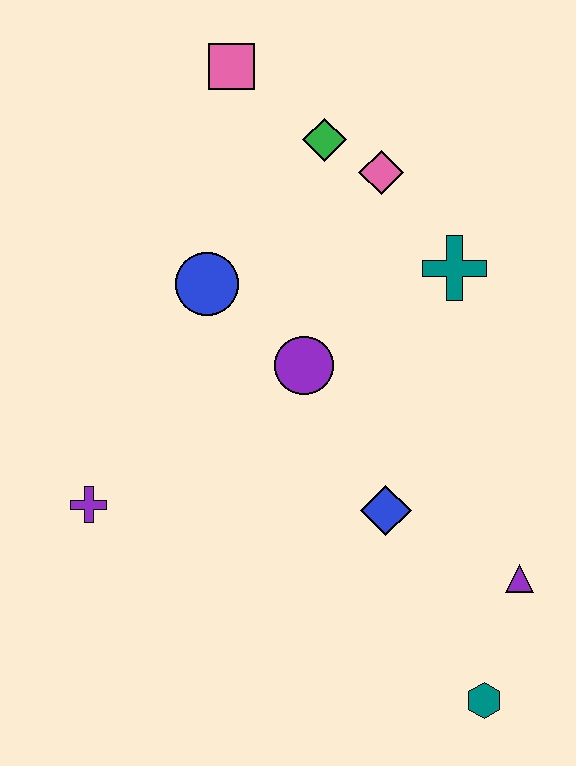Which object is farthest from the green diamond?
The teal hexagon is farthest from the green diamond.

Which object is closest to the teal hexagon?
The purple triangle is closest to the teal hexagon.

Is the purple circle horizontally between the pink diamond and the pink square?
Yes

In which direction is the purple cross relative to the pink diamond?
The purple cross is below the pink diamond.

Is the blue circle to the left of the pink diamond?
Yes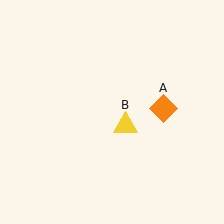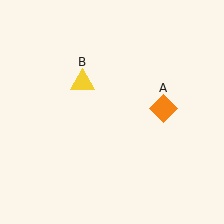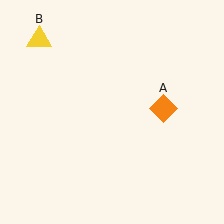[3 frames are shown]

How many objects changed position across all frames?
1 object changed position: yellow triangle (object B).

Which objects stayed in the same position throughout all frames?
Orange diamond (object A) remained stationary.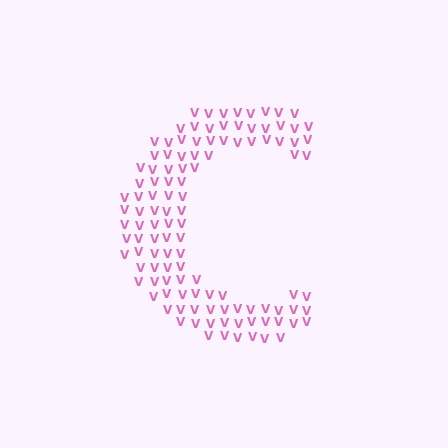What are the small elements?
The small elements are letter V's.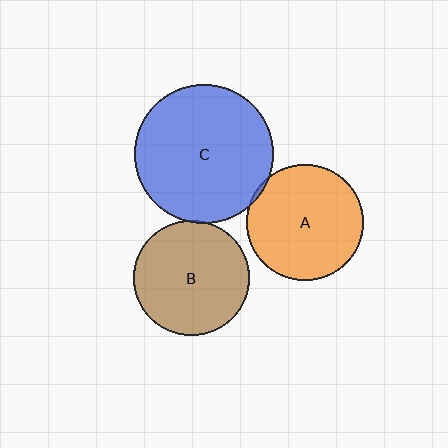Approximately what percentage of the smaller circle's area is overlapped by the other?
Approximately 5%.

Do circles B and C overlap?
Yes.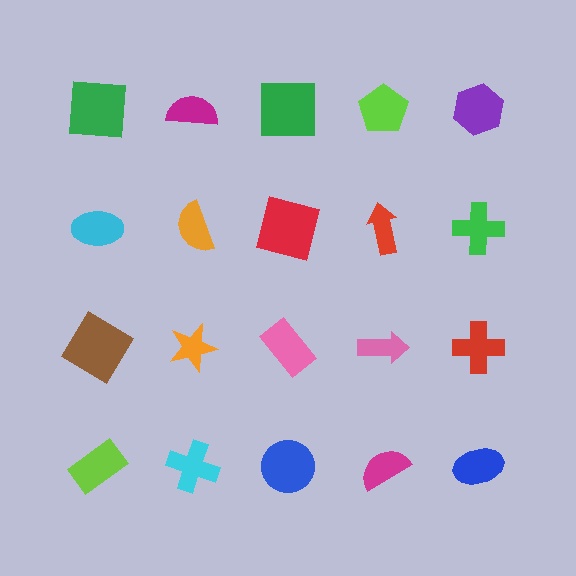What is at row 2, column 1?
A cyan ellipse.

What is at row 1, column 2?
A magenta semicircle.